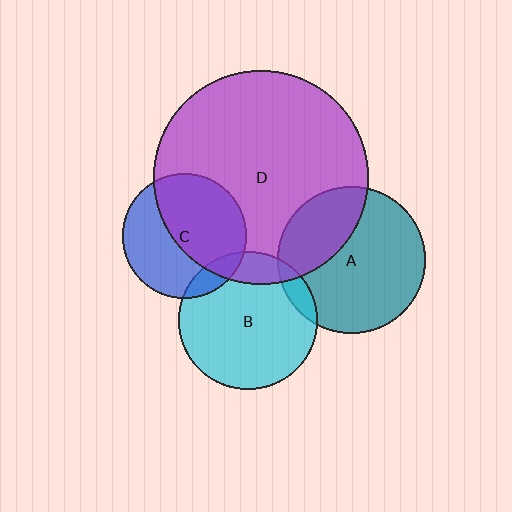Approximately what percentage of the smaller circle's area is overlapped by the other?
Approximately 15%.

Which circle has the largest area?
Circle D (purple).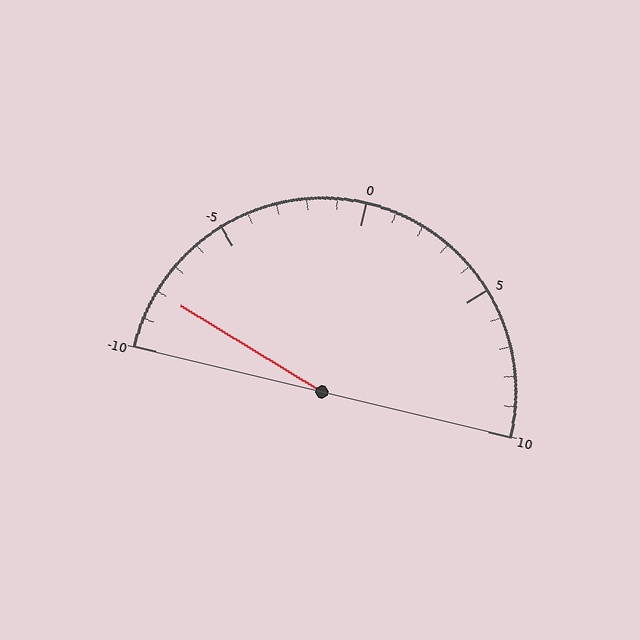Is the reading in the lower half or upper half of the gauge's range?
The reading is in the lower half of the range (-10 to 10).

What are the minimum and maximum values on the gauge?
The gauge ranges from -10 to 10.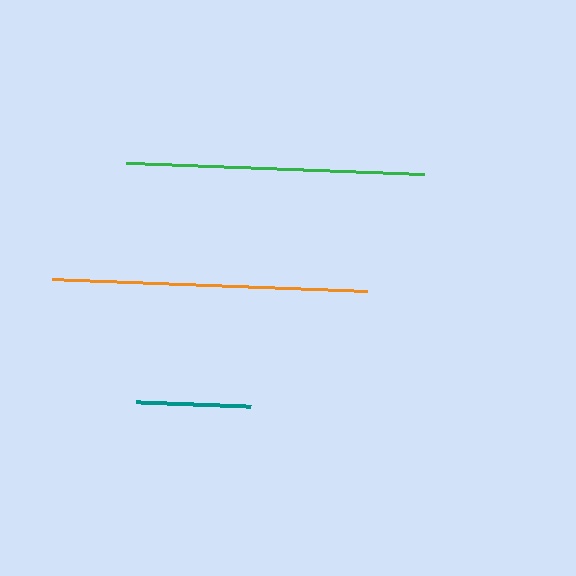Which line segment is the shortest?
The teal line is the shortest at approximately 116 pixels.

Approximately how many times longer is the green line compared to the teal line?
The green line is approximately 2.6 times the length of the teal line.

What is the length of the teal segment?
The teal segment is approximately 116 pixels long.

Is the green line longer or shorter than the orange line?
The orange line is longer than the green line.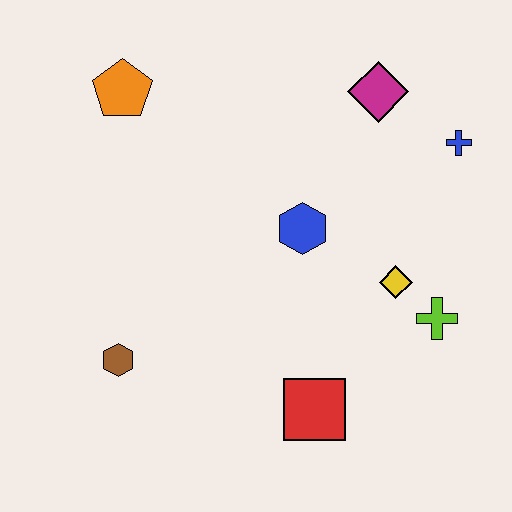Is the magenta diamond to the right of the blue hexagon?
Yes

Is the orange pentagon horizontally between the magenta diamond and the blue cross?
No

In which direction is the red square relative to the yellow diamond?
The red square is below the yellow diamond.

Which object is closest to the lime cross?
The yellow diamond is closest to the lime cross.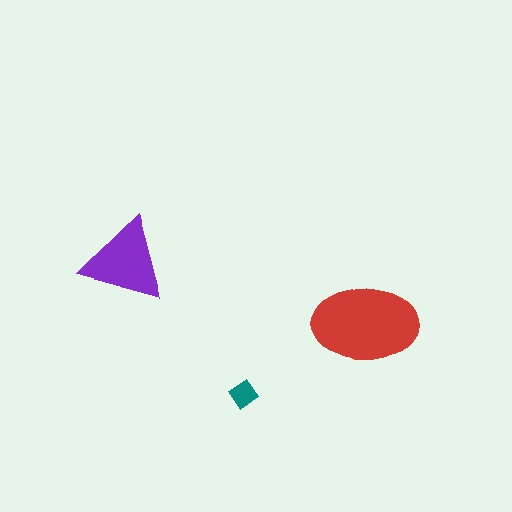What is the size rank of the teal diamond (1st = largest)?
3rd.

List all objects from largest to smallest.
The red ellipse, the purple triangle, the teal diamond.